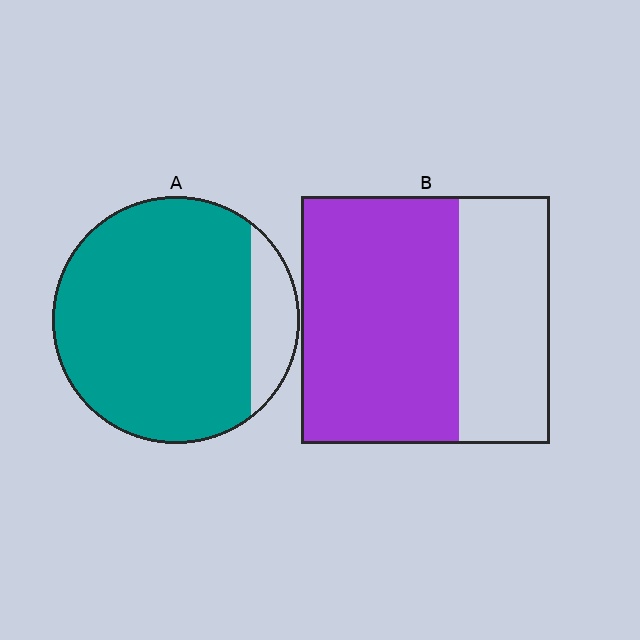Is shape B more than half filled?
Yes.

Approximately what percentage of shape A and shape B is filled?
A is approximately 85% and B is approximately 65%.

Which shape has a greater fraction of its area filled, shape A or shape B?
Shape A.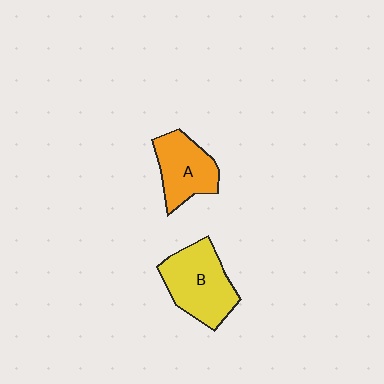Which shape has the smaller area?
Shape A (orange).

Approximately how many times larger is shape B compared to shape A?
Approximately 1.3 times.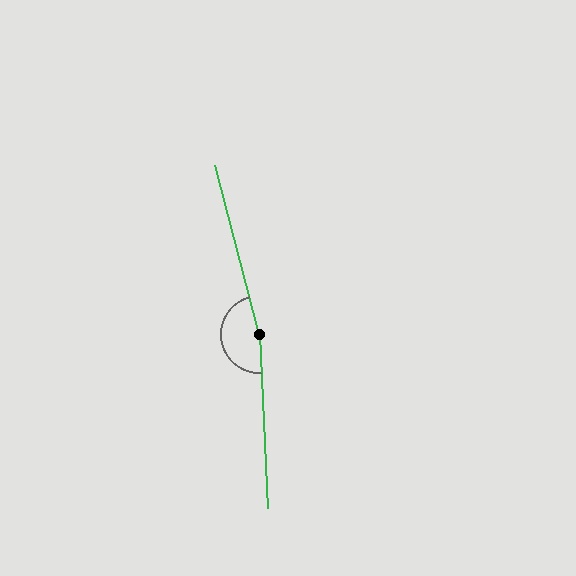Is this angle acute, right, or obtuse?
It is obtuse.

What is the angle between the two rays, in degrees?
Approximately 168 degrees.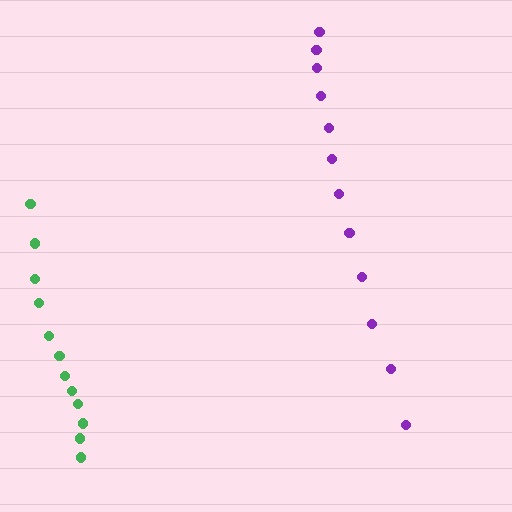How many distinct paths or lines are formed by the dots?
There are 2 distinct paths.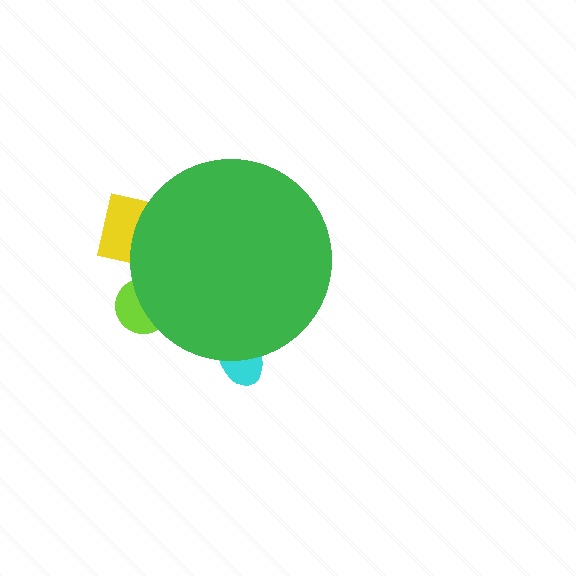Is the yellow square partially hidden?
Yes, the yellow square is partially hidden behind the green circle.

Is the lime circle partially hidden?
Yes, the lime circle is partially hidden behind the green circle.